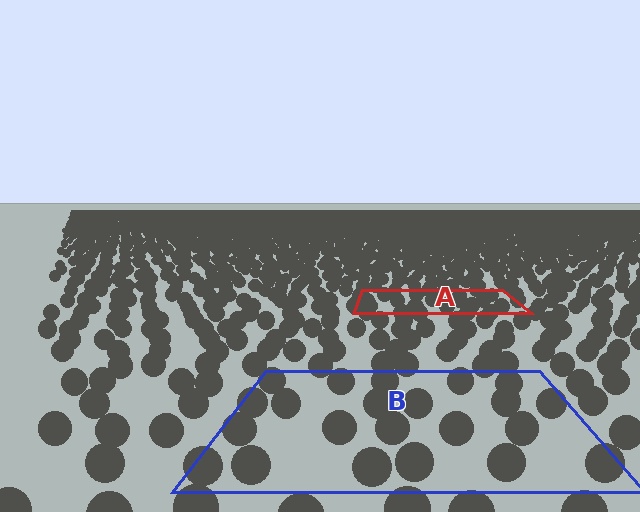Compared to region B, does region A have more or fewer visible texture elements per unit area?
Region A has more texture elements per unit area — they are packed more densely because it is farther away.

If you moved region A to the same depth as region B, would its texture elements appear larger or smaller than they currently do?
They would appear larger. At a closer depth, the same texture elements are projected at a bigger on-screen size.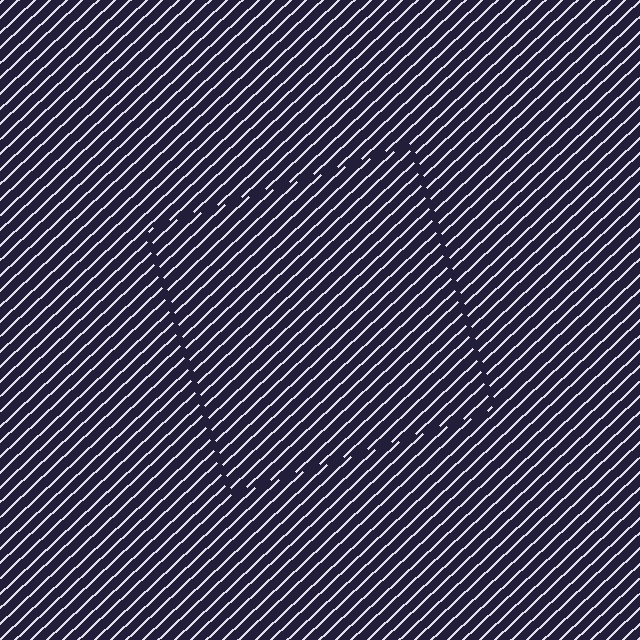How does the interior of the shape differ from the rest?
The interior of the shape contains the same grating, shifted by half a period — the contour is defined by the phase discontinuity where line-ends from the inner and outer gratings abut.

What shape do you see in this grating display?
An illusory square. The interior of the shape contains the same grating, shifted by half a period — the contour is defined by the phase discontinuity where line-ends from the inner and outer gratings abut.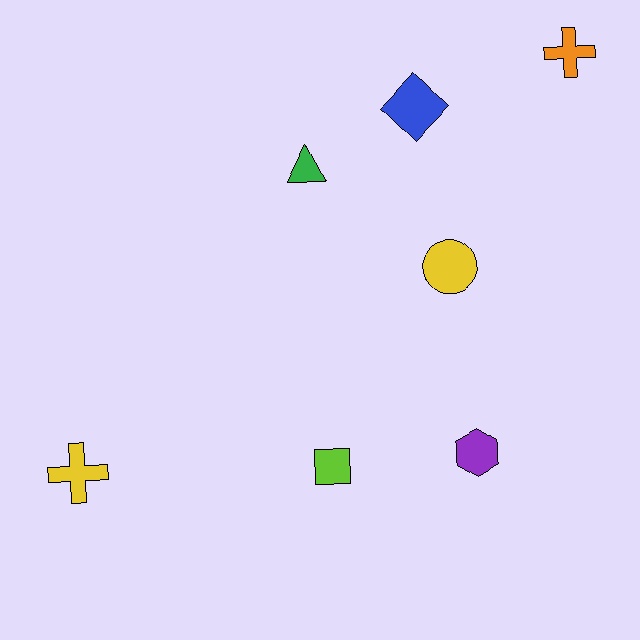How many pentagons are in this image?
There are no pentagons.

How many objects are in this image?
There are 7 objects.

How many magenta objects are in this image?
There are no magenta objects.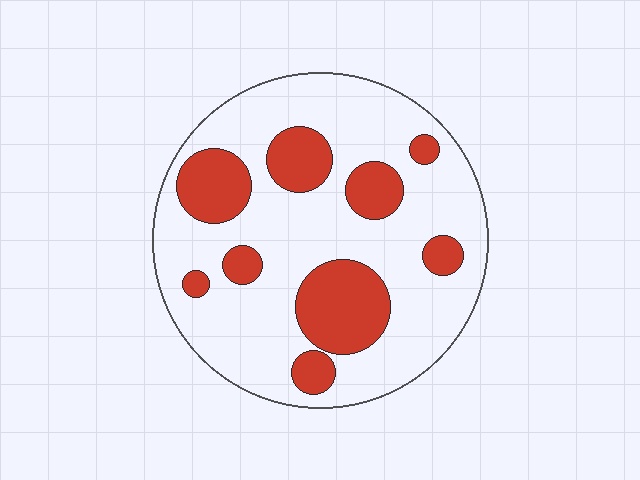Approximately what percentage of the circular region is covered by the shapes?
Approximately 25%.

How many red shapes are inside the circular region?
9.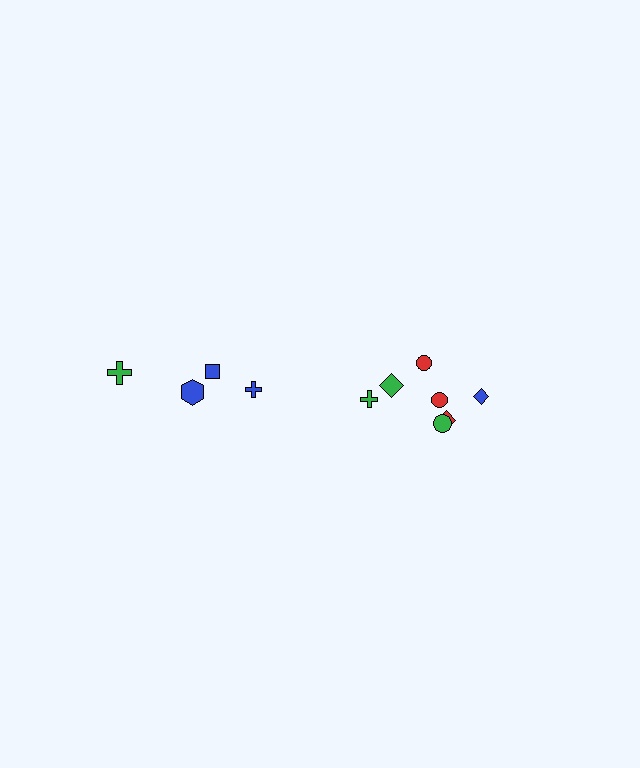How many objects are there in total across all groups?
There are 11 objects.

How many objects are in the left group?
There are 4 objects.